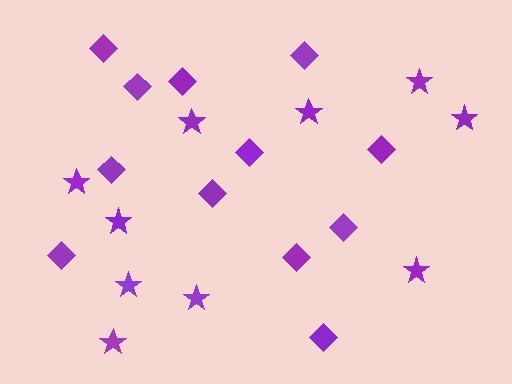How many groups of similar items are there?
There are 2 groups: one group of diamonds (12) and one group of stars (10).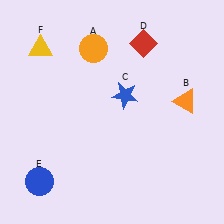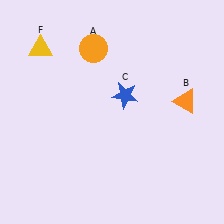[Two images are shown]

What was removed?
The blue circle (E), the red diamond (D) were removed in Image 2.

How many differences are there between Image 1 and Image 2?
There are 2 differences between the two images.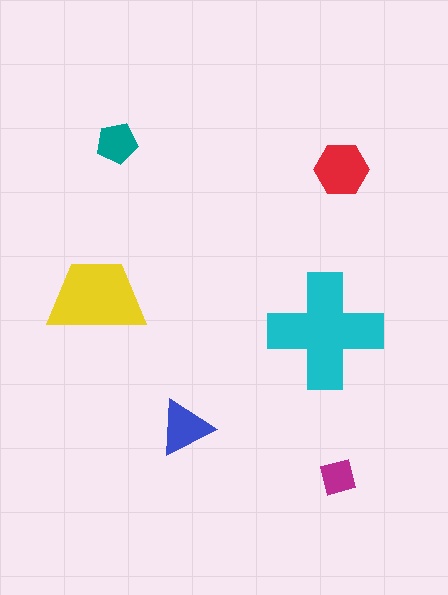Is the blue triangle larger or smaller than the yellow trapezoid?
Smaller.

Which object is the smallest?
The magenta square.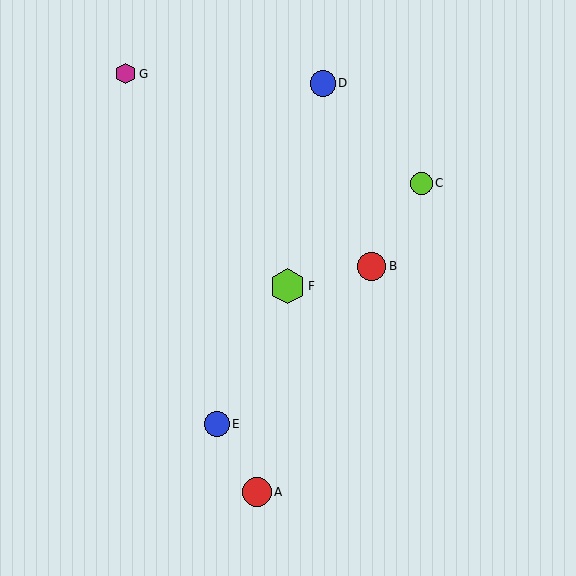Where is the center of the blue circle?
The center of the blue circle is at (217, 424).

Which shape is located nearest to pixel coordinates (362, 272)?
The red circle (labeled B) at (372, 266) is nearest to that location.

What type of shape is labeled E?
Shape E is a blue circle.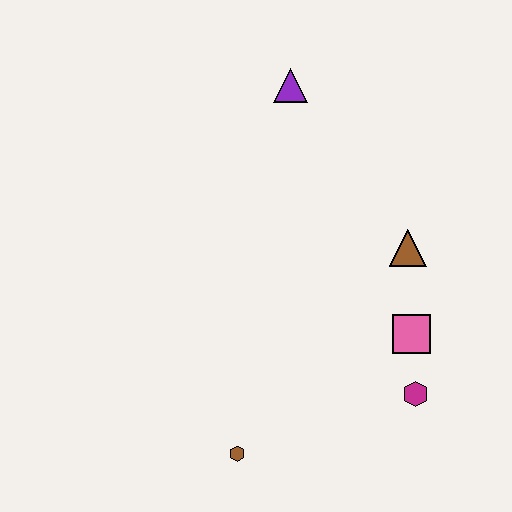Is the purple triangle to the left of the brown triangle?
Yes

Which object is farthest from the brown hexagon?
The purple triangle is farthest from the brown hexagon.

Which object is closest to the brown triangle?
The pink square is closest to the brown triangle.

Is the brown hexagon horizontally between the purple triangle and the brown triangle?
No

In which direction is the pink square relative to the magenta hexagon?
The pink square is above the magenta hexagon.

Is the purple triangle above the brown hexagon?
Yes